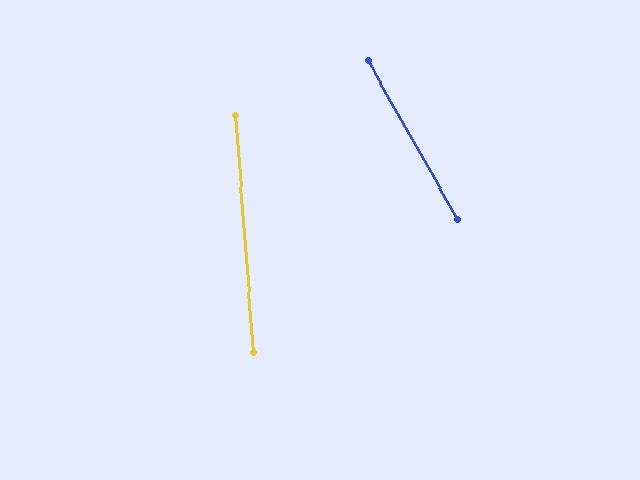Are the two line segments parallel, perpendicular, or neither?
Neither parallel nor perpendicular — they differ by about 25°.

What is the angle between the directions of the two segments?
Approximately 25 degrees.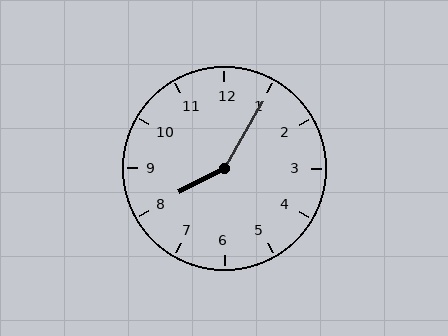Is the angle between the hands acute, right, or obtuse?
It is obtuse.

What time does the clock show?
8:05.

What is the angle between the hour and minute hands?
Approximately 148 degrees.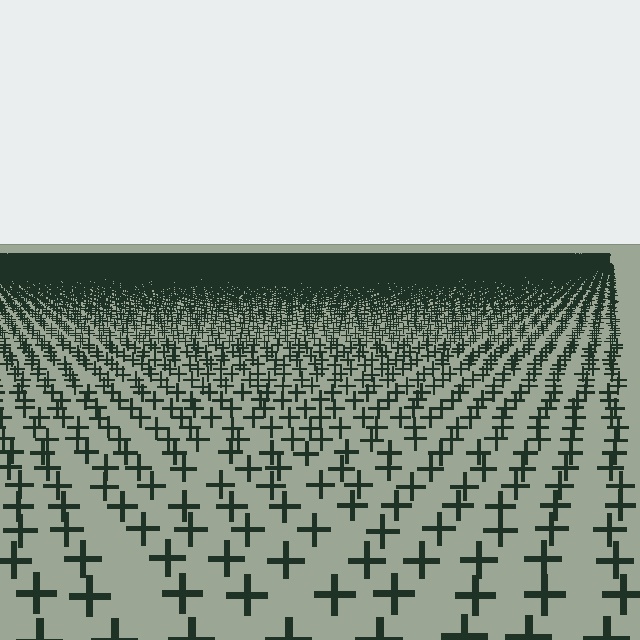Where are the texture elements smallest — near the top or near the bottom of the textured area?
Near the top.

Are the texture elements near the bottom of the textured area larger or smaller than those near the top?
Larger. Near the bottom, elements are closer to the viewer and appear at a bigger on-screen size.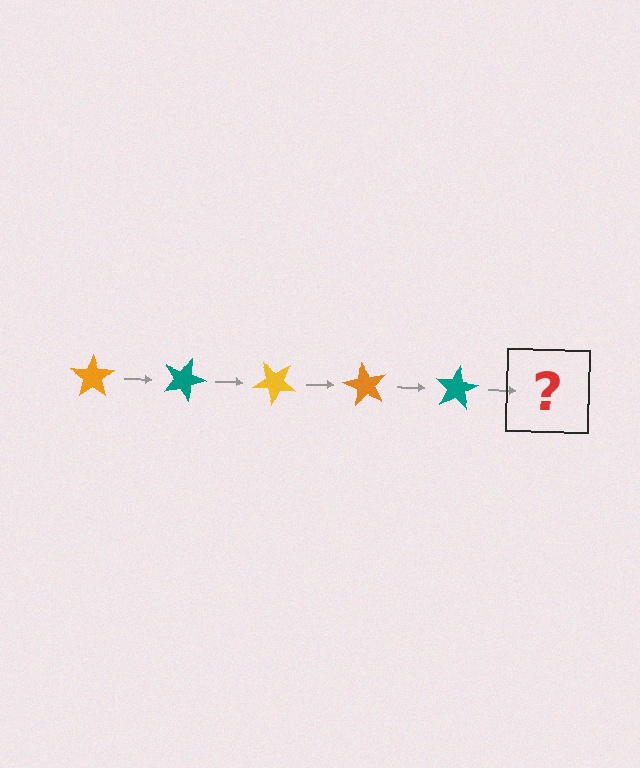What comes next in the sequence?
The next element should be a yellow star, rotated 100 degrees from the start.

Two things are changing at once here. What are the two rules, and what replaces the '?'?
The two rules are that it rotates 20 degrees each step and the color cycles through orange, teal, and yellow. The '?' should be a yellow star, rotated 100 degrees from the start.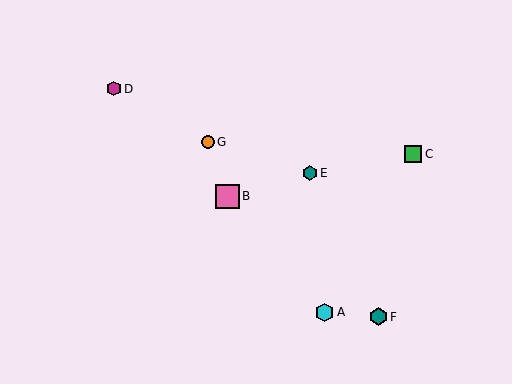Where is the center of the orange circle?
The center of the orange circle is at (208, 142).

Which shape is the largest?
The pink square (labeled B) is the largest.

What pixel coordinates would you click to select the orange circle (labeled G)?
Click at (208, 142) to select the orange circle G.